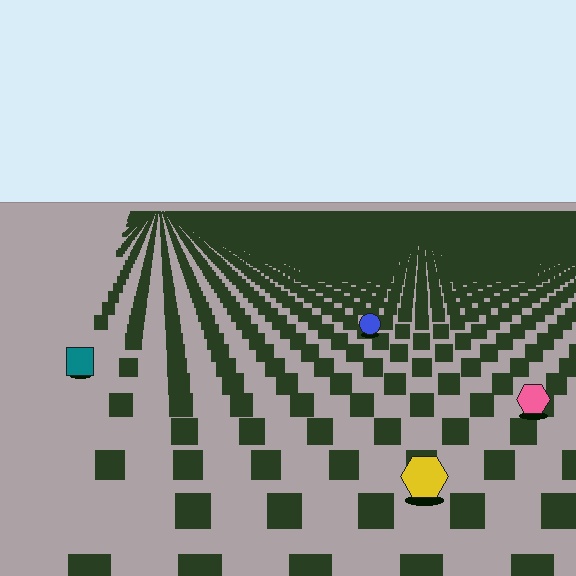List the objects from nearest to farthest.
From nearest to farthest: the yellow hexagon, the pink hexagon, the teal square, the blue circle.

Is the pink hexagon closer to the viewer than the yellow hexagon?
No. The yellow hexagon is closer — you can tell from the texture gradient: the ground texture is coarser near it.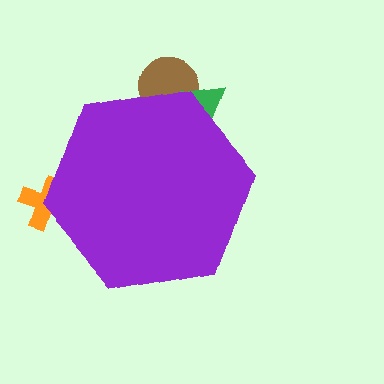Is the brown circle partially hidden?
Yes, the brown circle is partially hidden behind the purple hexagon.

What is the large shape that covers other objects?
A purple hexagon.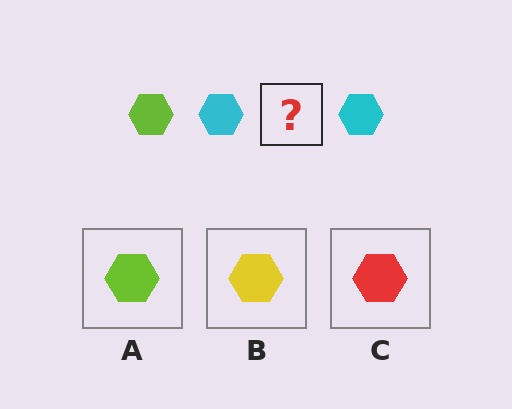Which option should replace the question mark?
Option A.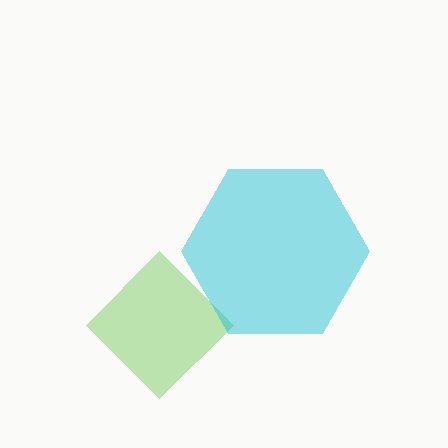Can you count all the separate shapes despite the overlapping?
Yes, there are 2 separate shapes.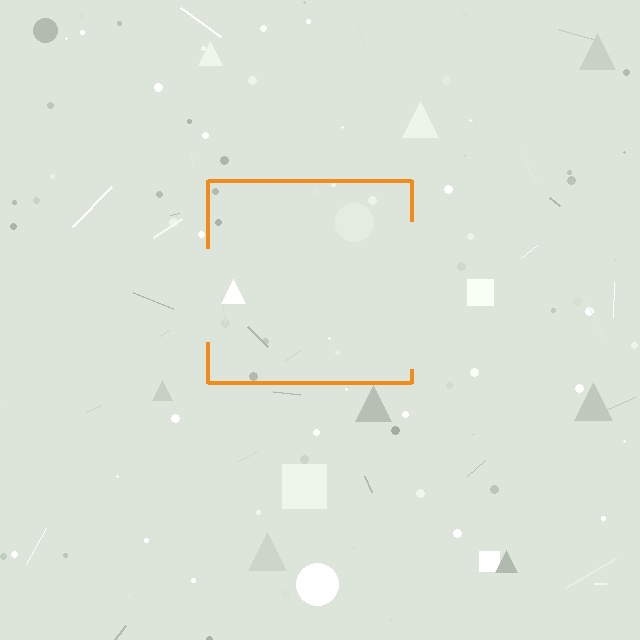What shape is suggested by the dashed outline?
The dashed outline suggests a square.